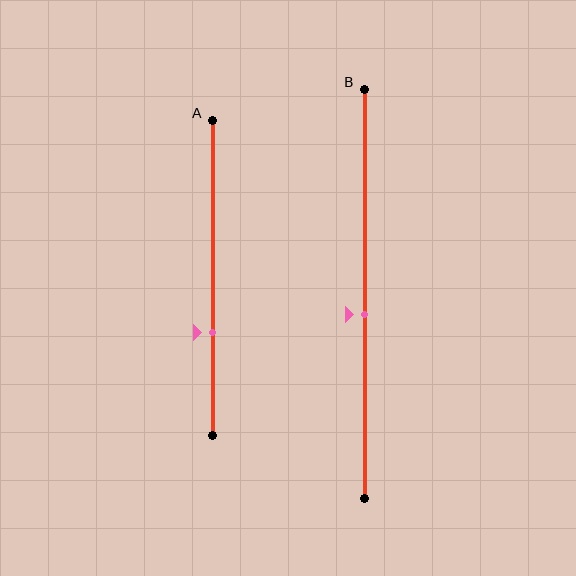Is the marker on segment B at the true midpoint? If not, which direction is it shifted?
No, the marker on segment B is shifted downward by about 5% of the segment length.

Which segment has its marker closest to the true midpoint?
Segment B has its marker closest to the true midpoint.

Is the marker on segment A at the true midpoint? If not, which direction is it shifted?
No, the marker on segment A is shifted downward by about 17% of the segment length.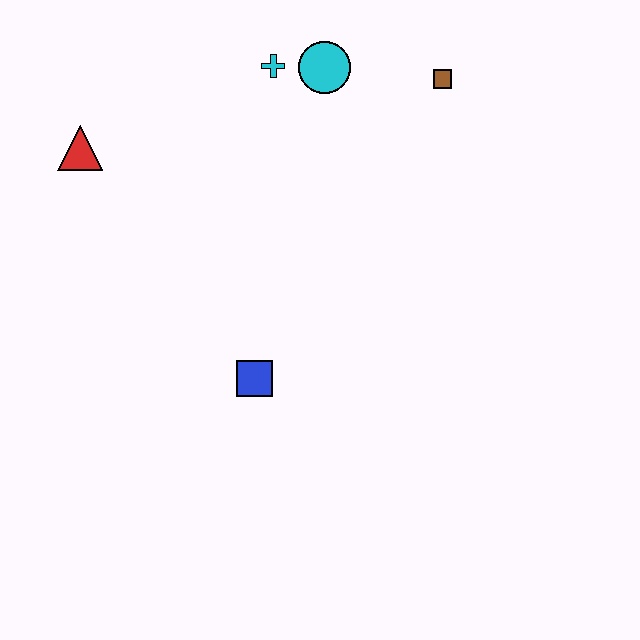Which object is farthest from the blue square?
The brown square is farthest from the blue square.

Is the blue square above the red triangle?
No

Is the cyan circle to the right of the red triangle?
Yes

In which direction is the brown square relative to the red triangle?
The brown square is to the right of the red triangle.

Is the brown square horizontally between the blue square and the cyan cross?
No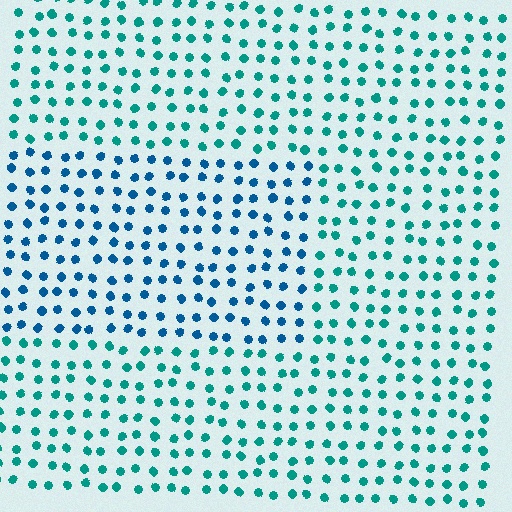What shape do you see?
I see a rectangle.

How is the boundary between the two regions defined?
The boundary is defined purely by a slight shift in hue (about 32 degrees). Spacing, size, and orientation are identical on both sides.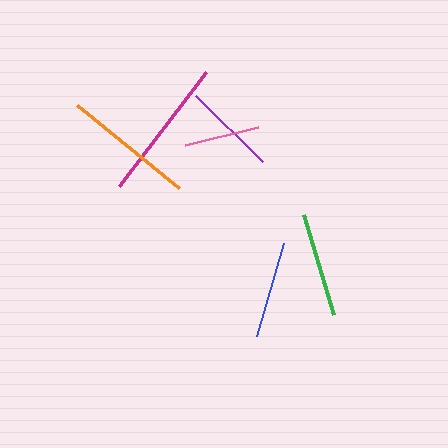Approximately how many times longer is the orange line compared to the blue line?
The orange line is approximately 1.4 times the length of the blue line.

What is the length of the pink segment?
The pink segment is approximately 76 pixels long.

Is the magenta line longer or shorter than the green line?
The magenta line is longer than the green line.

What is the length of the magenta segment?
The magenta segment is approximately 143 pixels long.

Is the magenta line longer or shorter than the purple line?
The magenta line is longer than the purple line.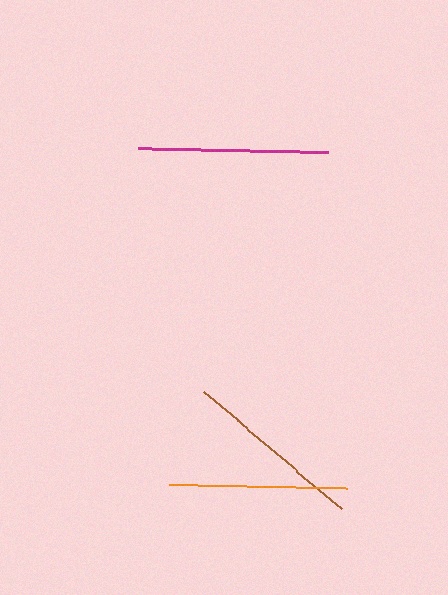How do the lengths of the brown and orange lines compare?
The brown and orange lines are approximately the same length.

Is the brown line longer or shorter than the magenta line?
The magenta line is longer than the brown line.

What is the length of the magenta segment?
The magenta segment is approximately 190 pixels long.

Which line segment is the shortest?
The orange line is the shortest at approximately 179 pixels.